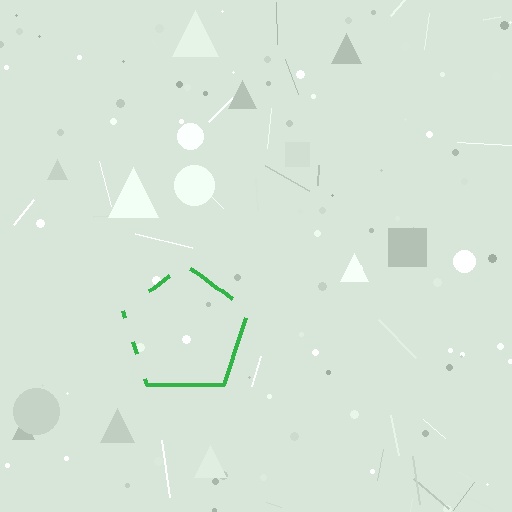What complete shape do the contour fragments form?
The contour fragments form a pentagon.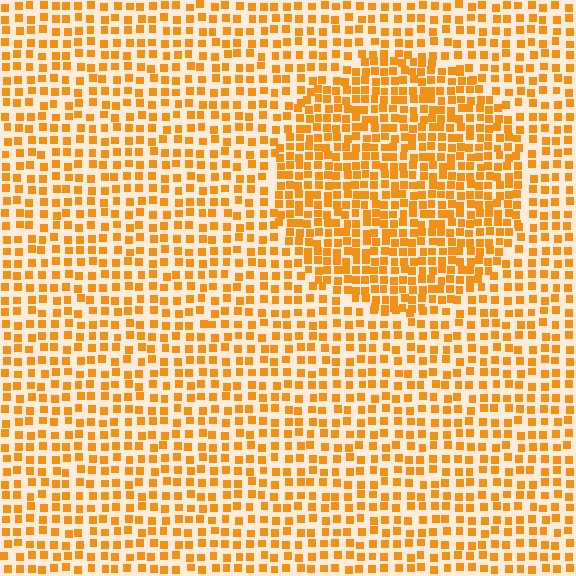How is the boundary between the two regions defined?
The boundary is defined by a change in element density (approximately 1.7x ratio). All elements are the same color, size, and shape.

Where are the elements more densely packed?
The elements are more densely packed inside the circle boundary.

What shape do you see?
I see a circle.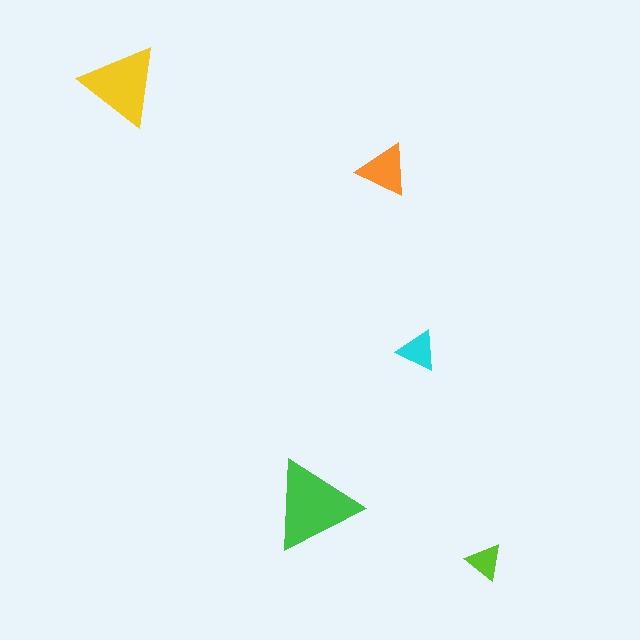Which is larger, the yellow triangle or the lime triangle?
The yellow one.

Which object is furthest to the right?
The lime triangle is rightmost.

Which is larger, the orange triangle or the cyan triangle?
The orange one.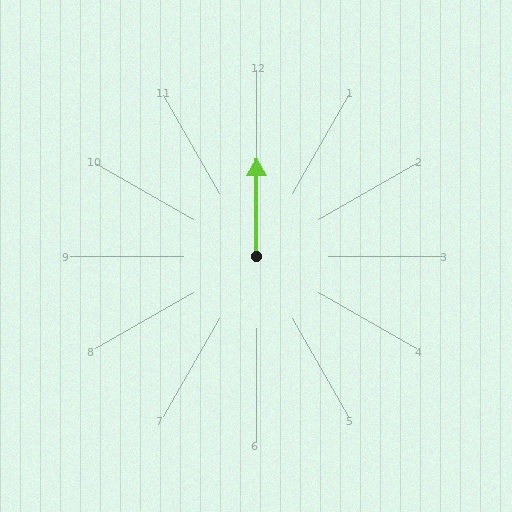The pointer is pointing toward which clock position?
Roughly 12 o'clock.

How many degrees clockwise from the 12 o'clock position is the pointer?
Approximately 0 degrees.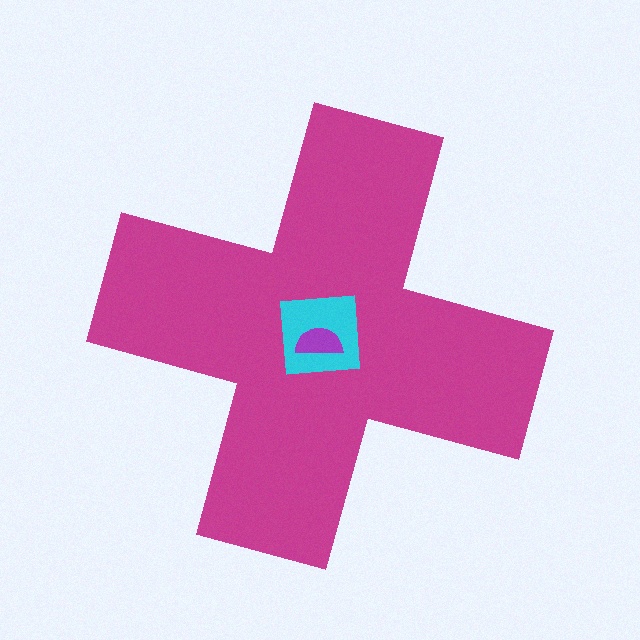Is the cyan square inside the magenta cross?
Yes.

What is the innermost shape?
The purple semicircle.